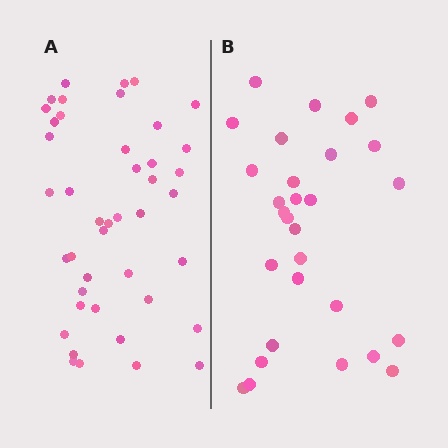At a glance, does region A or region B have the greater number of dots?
Region A (the left region) has more dots.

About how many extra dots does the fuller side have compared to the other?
Region A has approximately 15 more dots than region B.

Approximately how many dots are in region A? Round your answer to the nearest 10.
About 40 dots. (The exact count is 43, which rounds to 40.)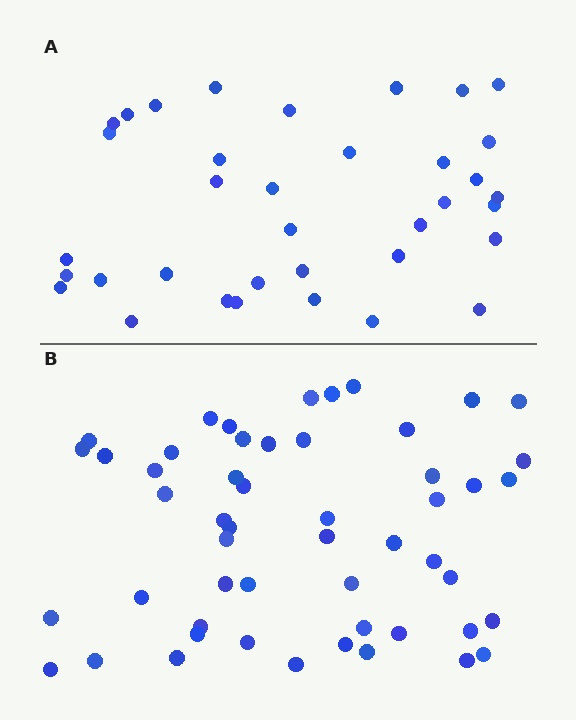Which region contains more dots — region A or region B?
Region B (the bottom region) has more dots.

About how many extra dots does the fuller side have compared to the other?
Region B has approximately 15 more dots than region A.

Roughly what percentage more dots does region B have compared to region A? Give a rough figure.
About 45% more.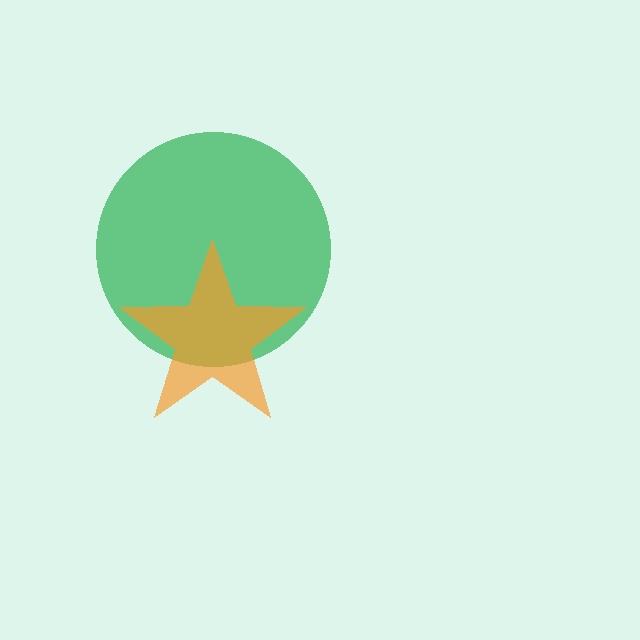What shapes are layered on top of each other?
The layered shapes are: a green circle, an orange star.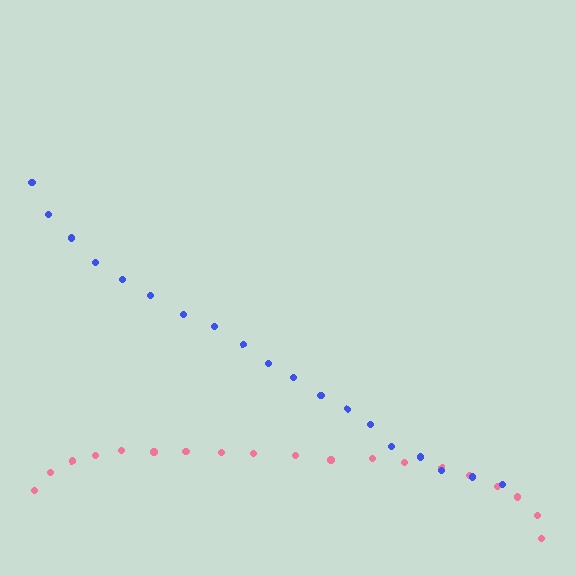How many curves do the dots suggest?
There are 2 distinct paths.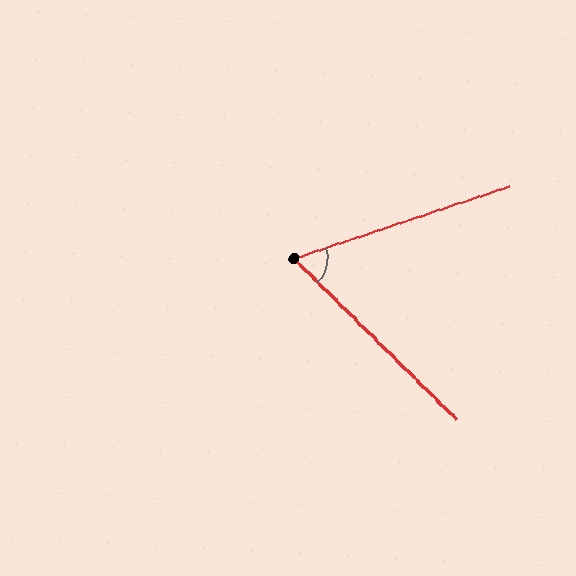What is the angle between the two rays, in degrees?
Approximately 63 degrees.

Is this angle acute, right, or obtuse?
It is acute.